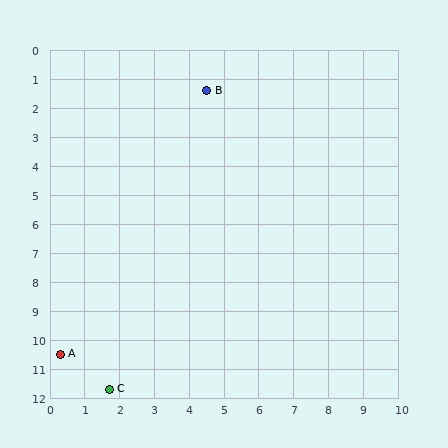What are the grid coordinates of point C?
Point C is at approximately (1.7, 11.7).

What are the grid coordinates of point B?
Point B is at approximately (4.5, 1.4).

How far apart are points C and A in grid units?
Points C and A are about 1.8 grid units apart.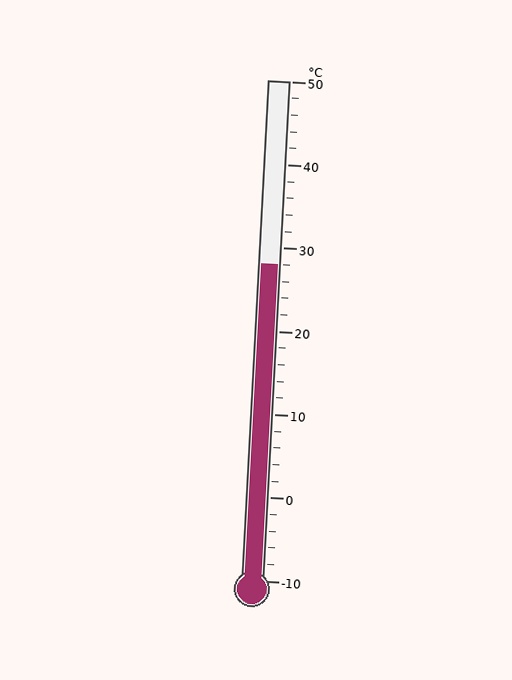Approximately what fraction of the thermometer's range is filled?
The thermometer is filled to approximately 65% of its range.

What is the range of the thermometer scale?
The thermometer scale ranges from -10°C to 50°C.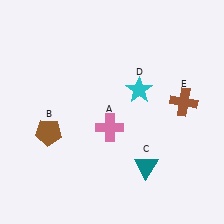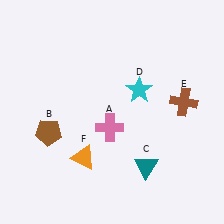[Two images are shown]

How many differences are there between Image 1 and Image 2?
There is 1 difference between the two images.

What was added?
An orange triangle (F) was added in Image 2.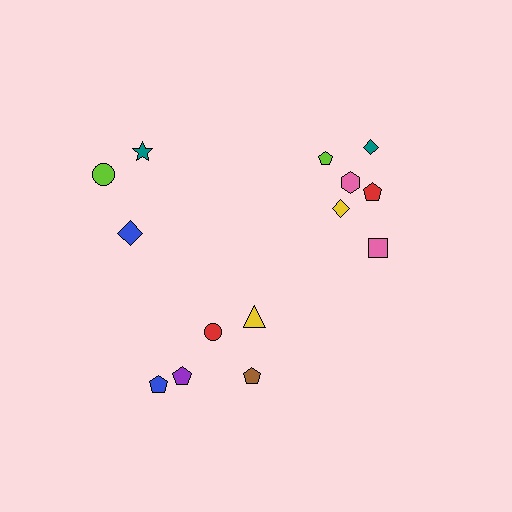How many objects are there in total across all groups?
There are 14 objects.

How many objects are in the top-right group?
There are 6 objects.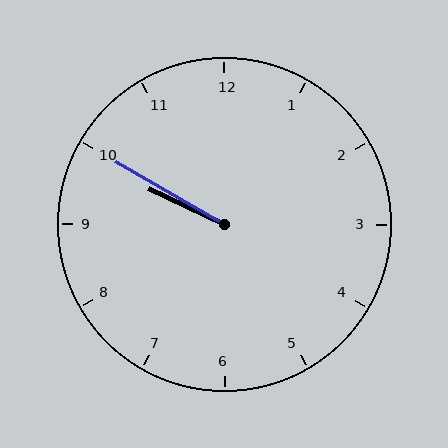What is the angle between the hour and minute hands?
Approximately 5 degrees.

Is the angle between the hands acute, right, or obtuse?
It is acute.